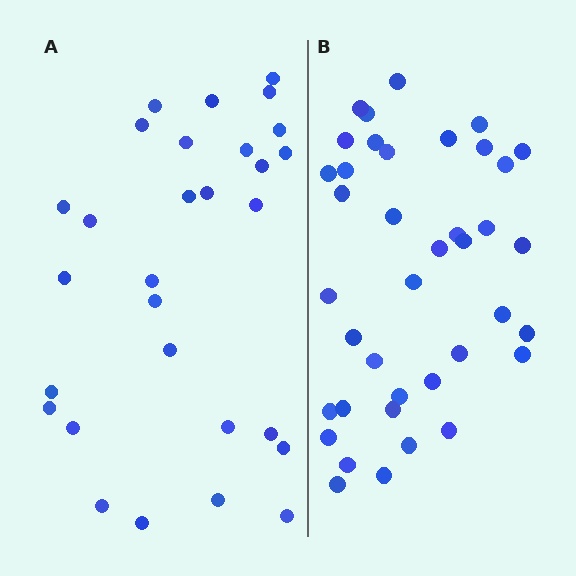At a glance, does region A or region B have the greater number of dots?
Region B (the right region) has more dots.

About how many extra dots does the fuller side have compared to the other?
Region B has roughly 10 or so more dots than region A.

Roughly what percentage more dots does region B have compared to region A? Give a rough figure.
About 35% more.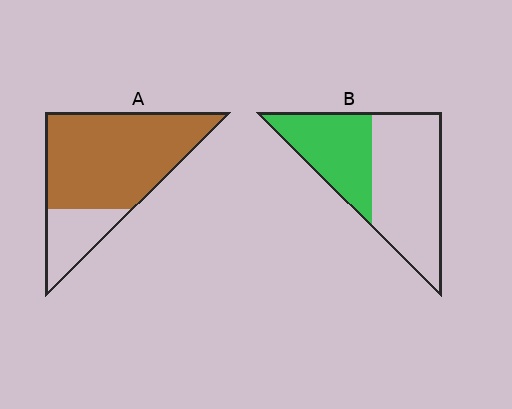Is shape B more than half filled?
No.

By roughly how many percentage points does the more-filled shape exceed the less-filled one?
By roughly 40 percentage points (A over B).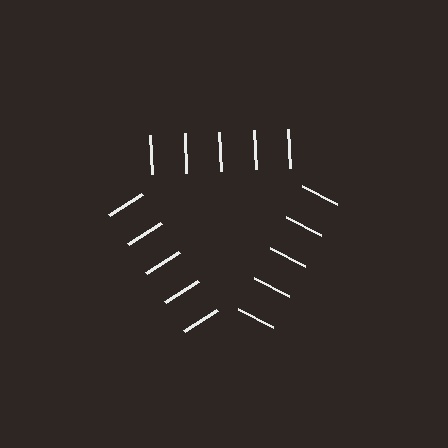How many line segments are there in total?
15 — 5 along each of the 3 edges.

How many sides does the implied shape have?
3 sides — the line-ends trace a triangle.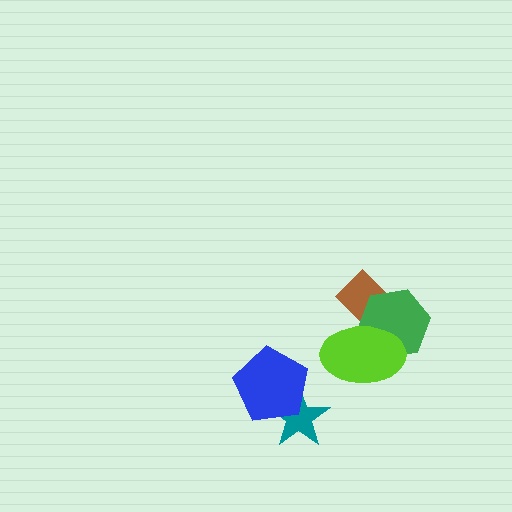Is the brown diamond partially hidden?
Yes, it is partially covered by another shape.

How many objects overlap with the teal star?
1 object overlaps with the teal star.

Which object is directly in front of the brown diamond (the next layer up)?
The green hexagon is directly in front of the brown diamond.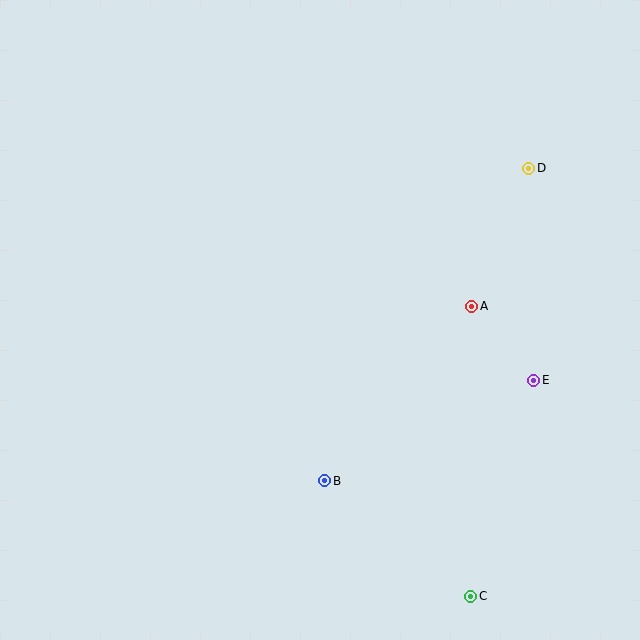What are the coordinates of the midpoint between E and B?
The midpoint between E and B is at (429, 430).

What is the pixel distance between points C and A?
The distance between C and A is 290 pixels.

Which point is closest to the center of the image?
Point A at (472, 306) is closest to the center.